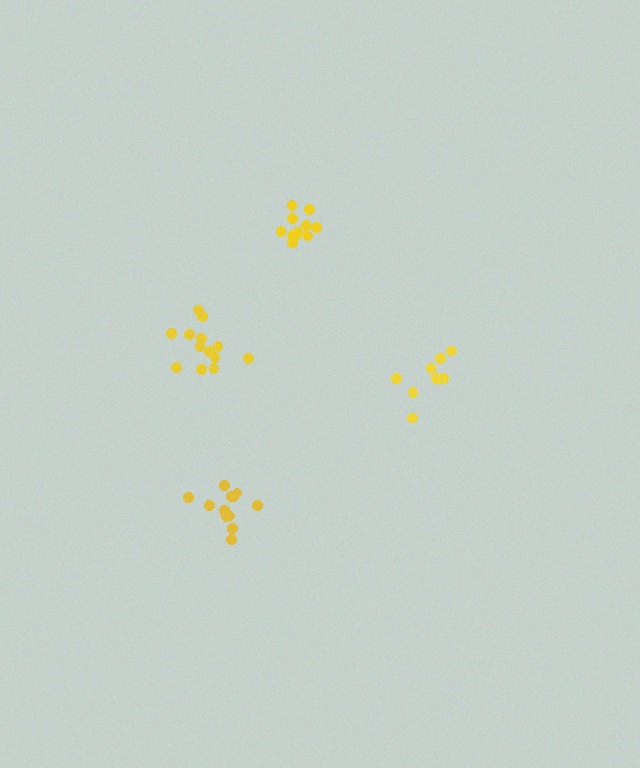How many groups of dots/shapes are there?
There are 4 groups.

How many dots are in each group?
Group 1: 12 dots, Group 2: 13 dots, Group 3: 11 dots, Group 4: 8 dots (44 total).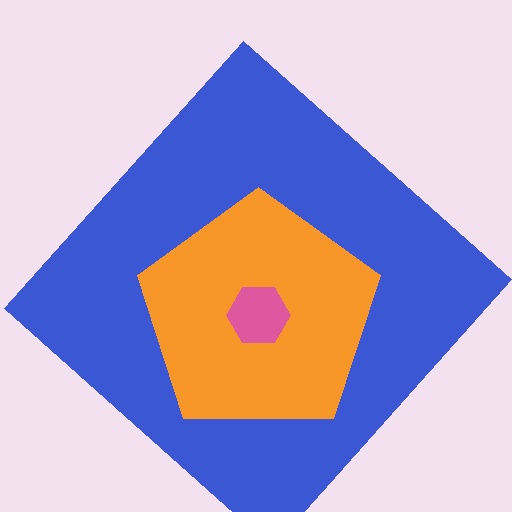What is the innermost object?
The pink hexagon.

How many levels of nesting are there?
3.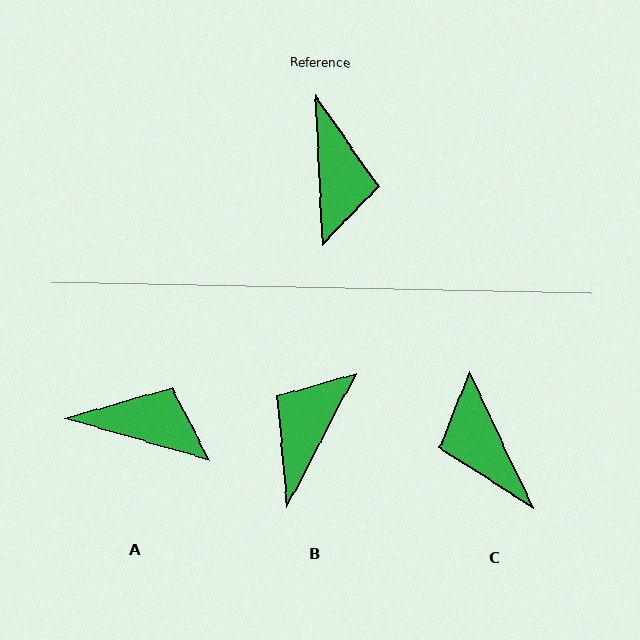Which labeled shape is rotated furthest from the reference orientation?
C, about 157 degrees away.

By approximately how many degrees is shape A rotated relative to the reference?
Approximately 71 degrees counter-clockwise.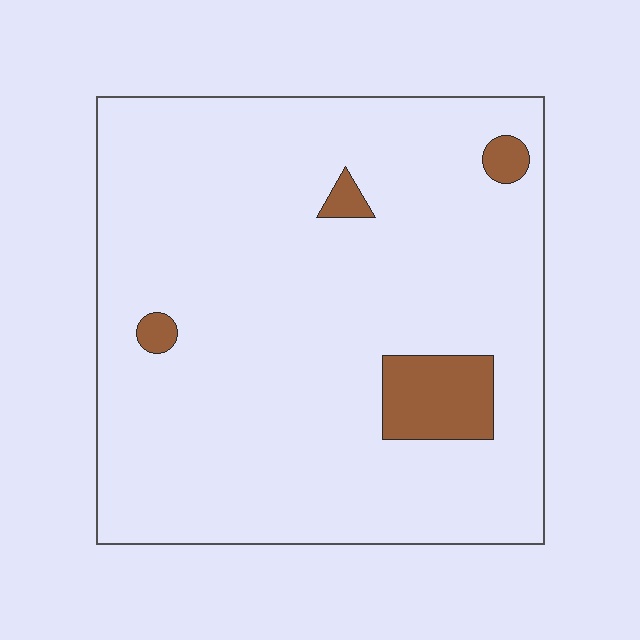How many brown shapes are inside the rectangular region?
4.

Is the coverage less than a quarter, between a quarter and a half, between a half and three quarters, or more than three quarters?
Less than a quarter.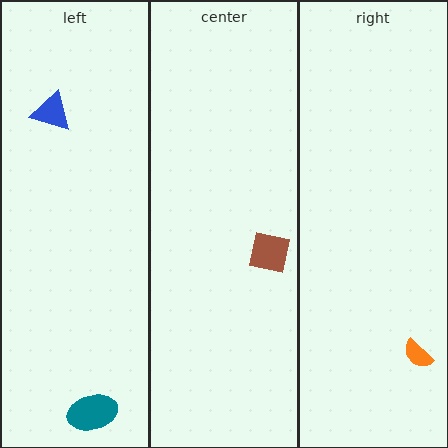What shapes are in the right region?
The orange semicircle.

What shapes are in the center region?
The brown square.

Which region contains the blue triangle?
The left region.